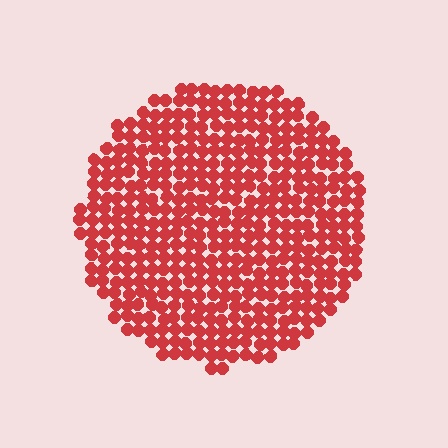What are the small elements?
The small elements are circles.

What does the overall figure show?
The overall figure shows a circle.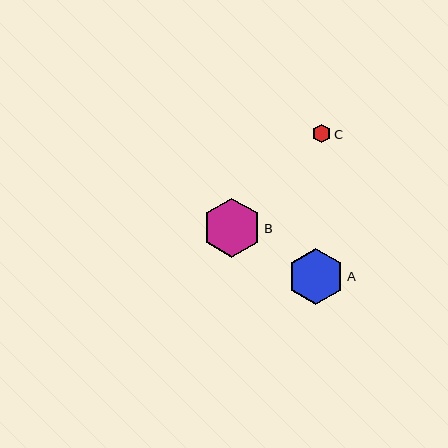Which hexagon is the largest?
Hexagon B is the largest with a size of approximately 59 pixels.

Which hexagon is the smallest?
Hexagon C is the smallest with a size of approximately 19 pixels.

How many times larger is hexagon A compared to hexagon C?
Hexagon A is approximately 3.0 times the size of hexagon C.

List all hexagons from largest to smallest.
From largest to smallest: B, A, C.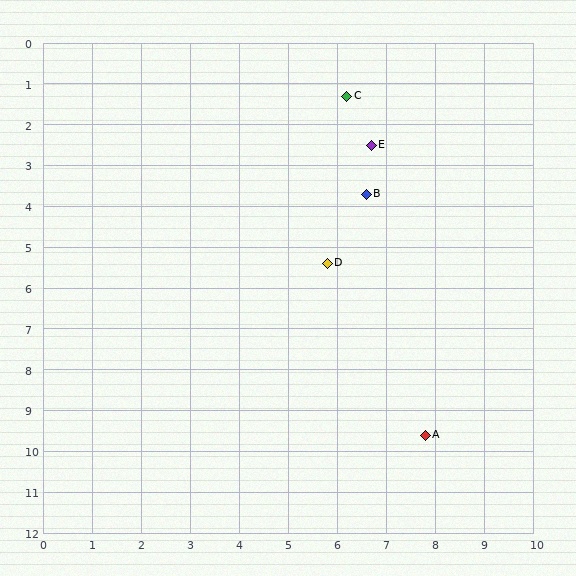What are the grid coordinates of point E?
Point E is at approximately (6.7, 2.5).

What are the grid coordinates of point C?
Point C is at approximately (6.2, 1.3).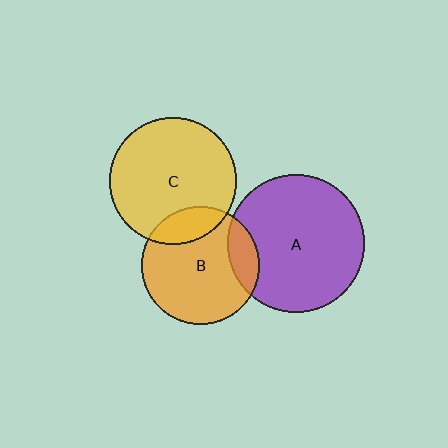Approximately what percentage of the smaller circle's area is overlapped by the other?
Approximately 20%.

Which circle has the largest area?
Circle A (purple).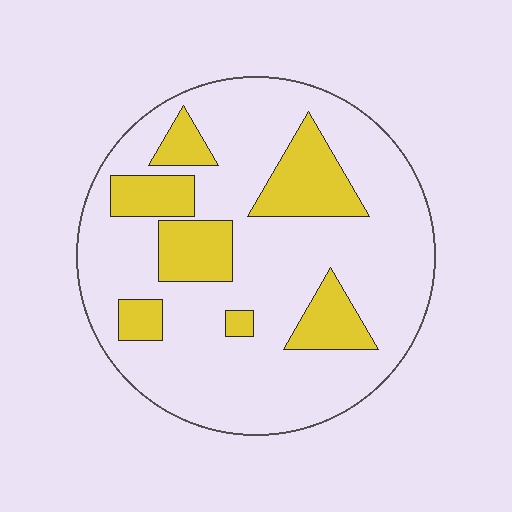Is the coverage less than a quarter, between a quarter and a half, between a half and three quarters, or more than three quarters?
Less than a quarter.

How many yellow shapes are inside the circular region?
7.